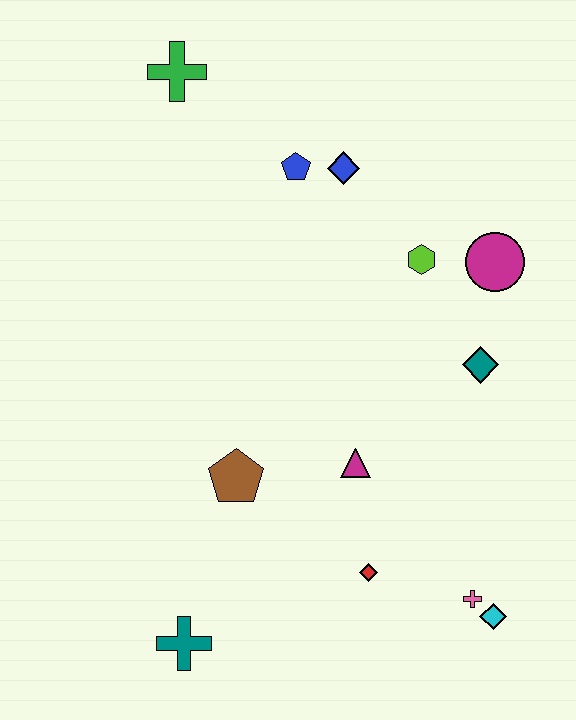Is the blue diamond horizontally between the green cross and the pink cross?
Yes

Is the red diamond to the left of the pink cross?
Yes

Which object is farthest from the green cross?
The cyan diamond is farthest from the green cross.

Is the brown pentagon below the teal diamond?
Yes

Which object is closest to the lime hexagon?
The magenta circle is closest to the lime hexagon.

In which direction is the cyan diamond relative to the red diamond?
The cyan diamond is to the right of the red diamond.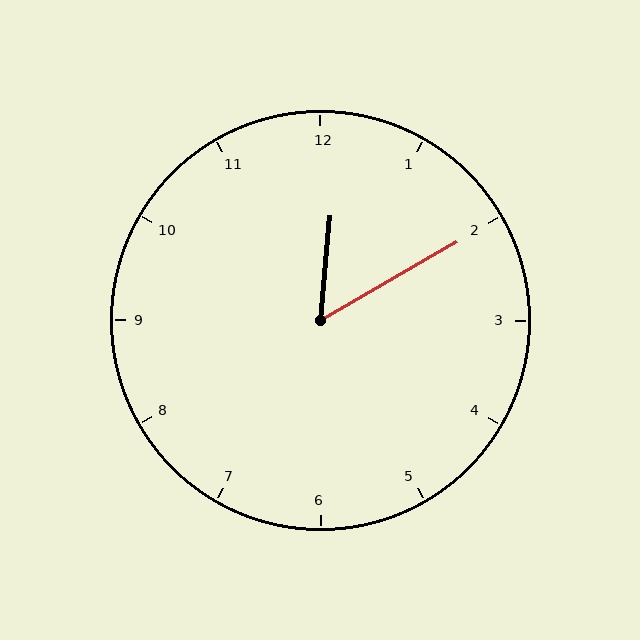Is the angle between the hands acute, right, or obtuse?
It is acute.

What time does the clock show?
12:10.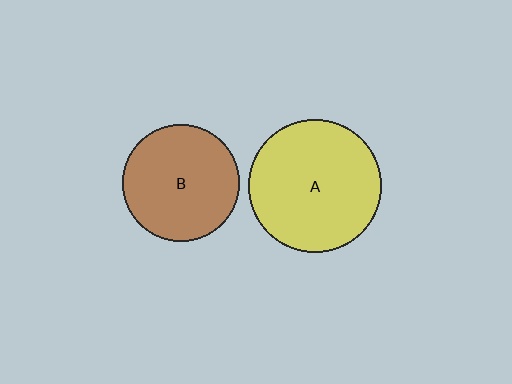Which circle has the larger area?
Circle A (yellow).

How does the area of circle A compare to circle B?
Approximately 1.3 times.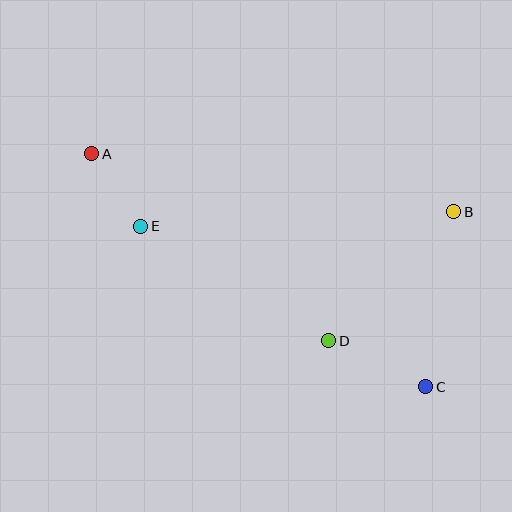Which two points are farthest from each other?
Points A and C are farthest from each other.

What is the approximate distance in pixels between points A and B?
The distance between A and B is approximately 367 pixels.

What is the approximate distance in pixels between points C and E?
The distance between C and E is approximately 327 pixels.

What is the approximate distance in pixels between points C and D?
The distance between C and D is approximately 107 pixels.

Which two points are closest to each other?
Points A and E are closest to each other.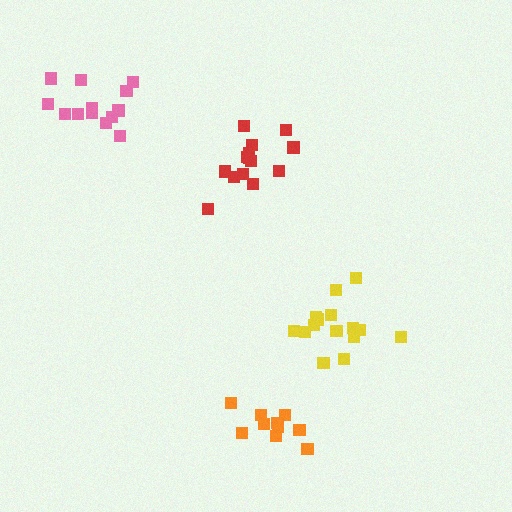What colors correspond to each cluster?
The clusters are colored: yellow, red, pink, orange.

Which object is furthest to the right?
The yellow cluster is rightmost.